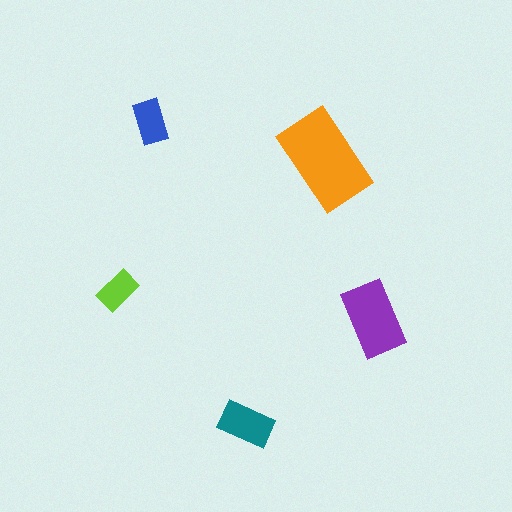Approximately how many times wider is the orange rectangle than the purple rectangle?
About 1.5 times wider.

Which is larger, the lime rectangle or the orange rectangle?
The orange one.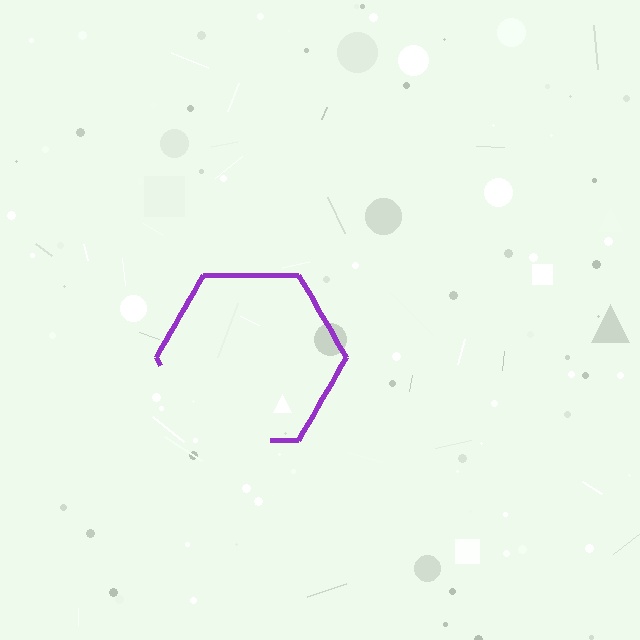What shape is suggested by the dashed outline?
The dashed outline suggests a hexagon.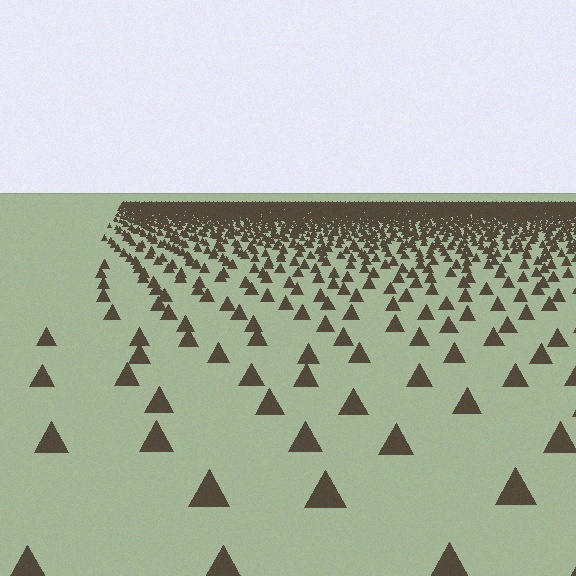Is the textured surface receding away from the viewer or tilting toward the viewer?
The surface is receding away from the viewer. Texture elements get smaller and denser toward the top.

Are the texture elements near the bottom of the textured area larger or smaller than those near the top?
Larger. Near the bottom, elements are closer to the viewer and appear at a bigger on-screen size.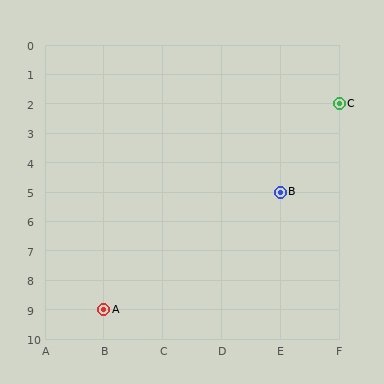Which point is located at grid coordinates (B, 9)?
Point A is at (B, 9).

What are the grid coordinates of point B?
Point B is at grid coordinates (E, 5).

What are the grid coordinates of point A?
Point A is at grid coordinates (B, 9).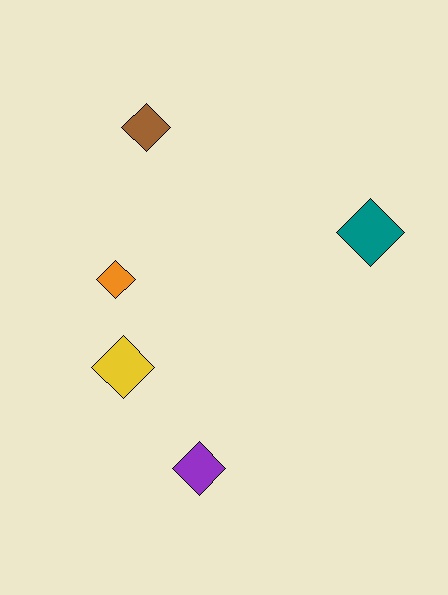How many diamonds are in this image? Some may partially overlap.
There are 5 diamonds.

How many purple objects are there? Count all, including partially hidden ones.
There is 1 purple object.